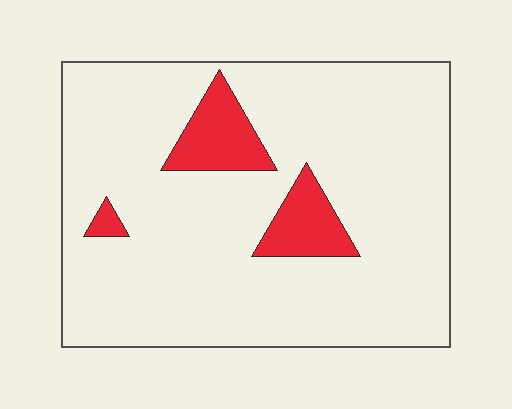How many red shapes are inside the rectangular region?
3.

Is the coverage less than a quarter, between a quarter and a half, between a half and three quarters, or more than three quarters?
Less than a quarter.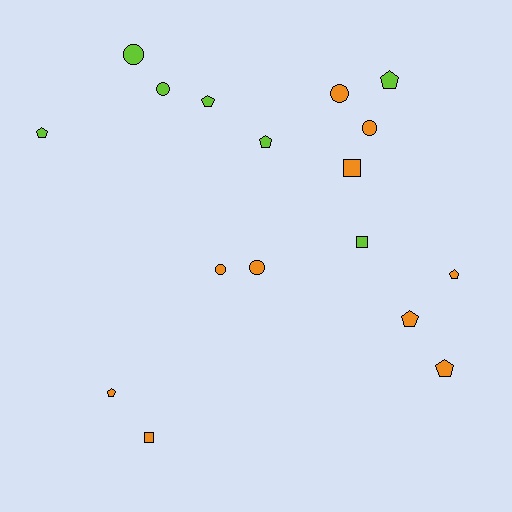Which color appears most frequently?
Orange, with 10 objects.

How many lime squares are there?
There is 1 lime square.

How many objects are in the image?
There are 17 objects.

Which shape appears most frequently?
Pentagon, with 8 objects.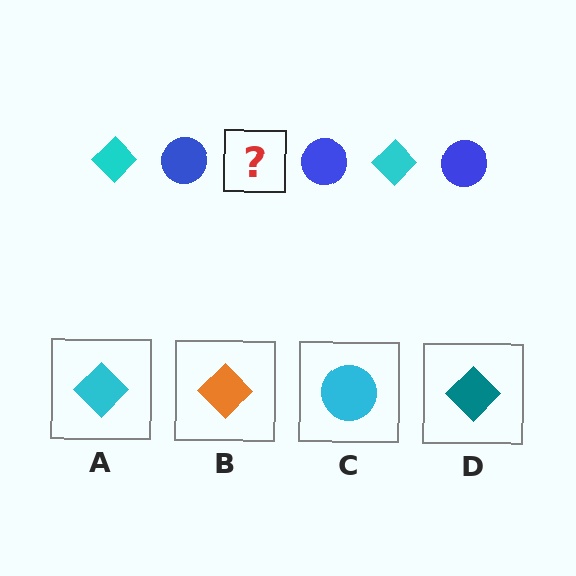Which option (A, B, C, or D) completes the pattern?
A.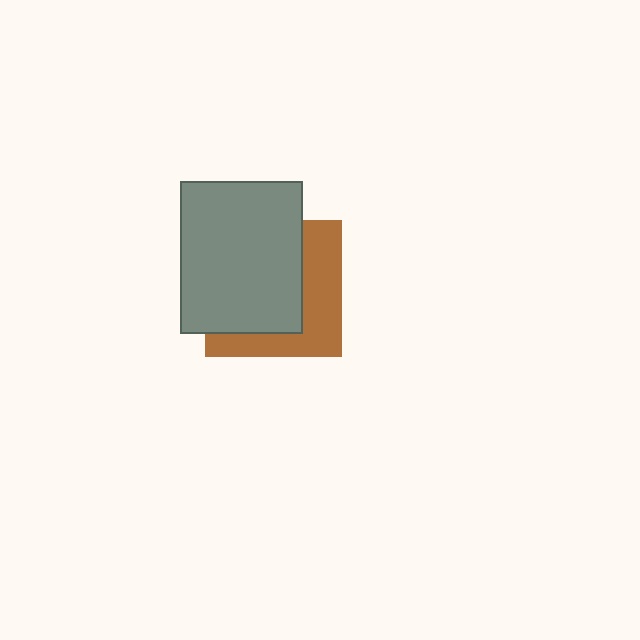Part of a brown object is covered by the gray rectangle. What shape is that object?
It is a square.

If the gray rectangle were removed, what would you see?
You would see the complete brown square.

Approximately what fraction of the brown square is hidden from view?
Roughly 60% of the brown square is hidden behind the gray rectangle.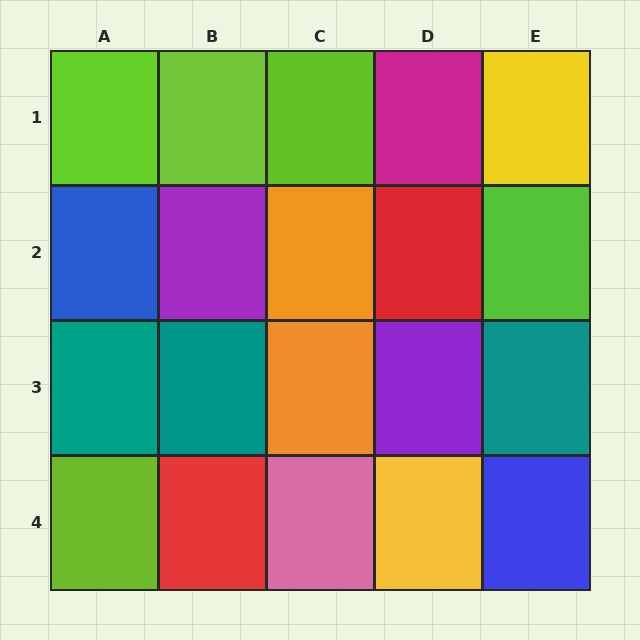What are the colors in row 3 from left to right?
Teal, teal, orange, purple, teal.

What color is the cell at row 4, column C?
Pink.